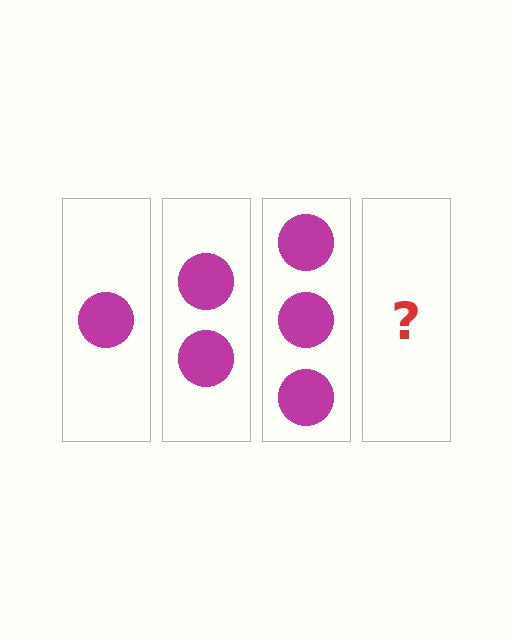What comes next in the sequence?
The next element should be 4 circles.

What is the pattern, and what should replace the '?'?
The pattern is that each step adds one more circle. The '?' should be 4 circles.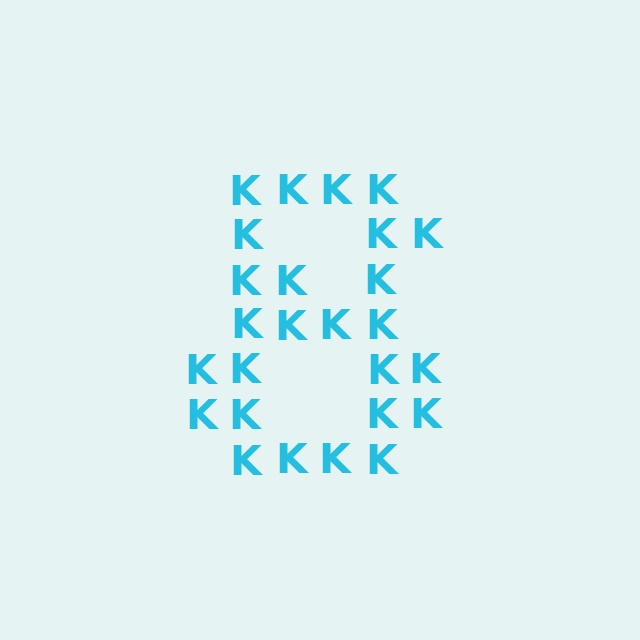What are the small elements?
The small elements are letter K's.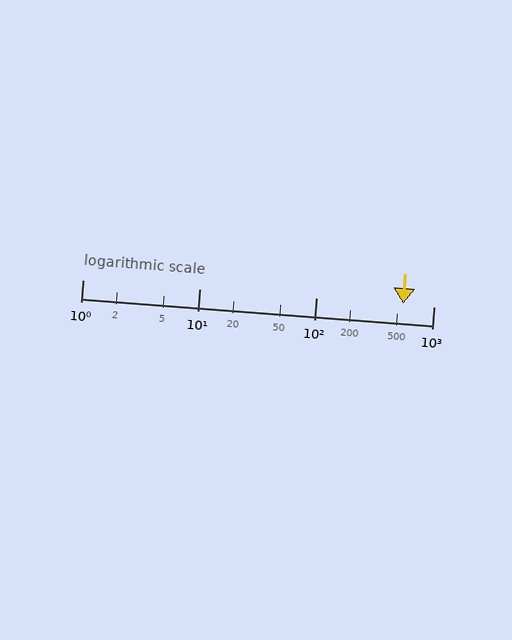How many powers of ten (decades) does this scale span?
The scale spans 3 decades, from 1 to 1000.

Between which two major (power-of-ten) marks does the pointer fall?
The pointer is between 100 and 1000.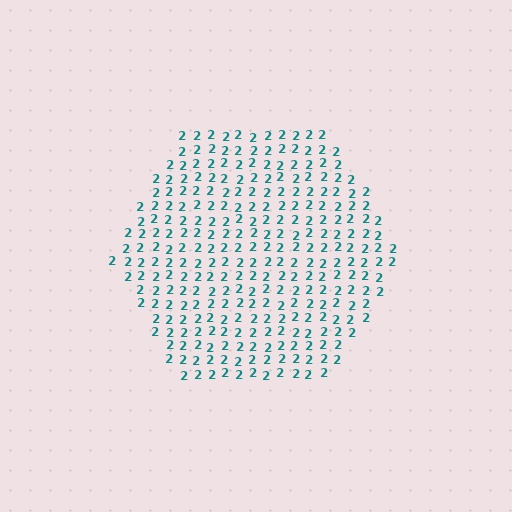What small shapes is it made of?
It is made of small digit 2's.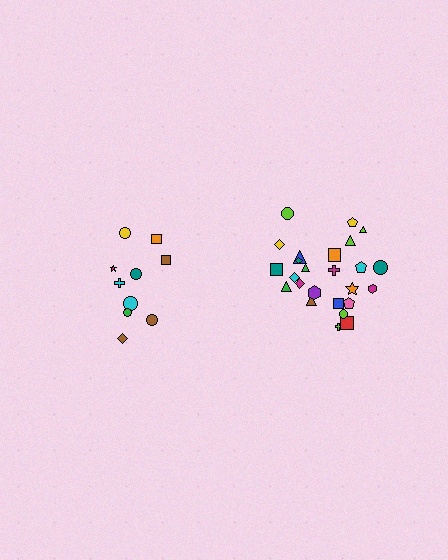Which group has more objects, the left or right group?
The right group.